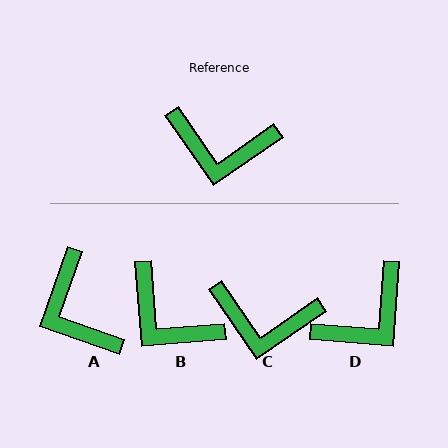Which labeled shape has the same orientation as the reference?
C.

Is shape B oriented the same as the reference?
No, it is off by about 31 degrees.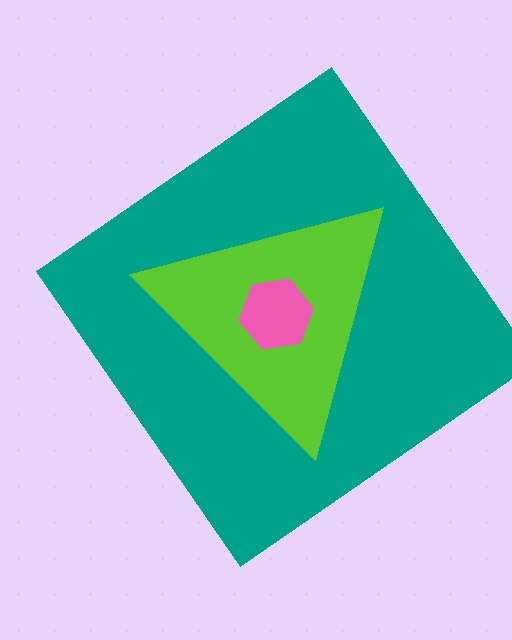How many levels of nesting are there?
3.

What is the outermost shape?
The teal diamond.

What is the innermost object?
The pink hexagon.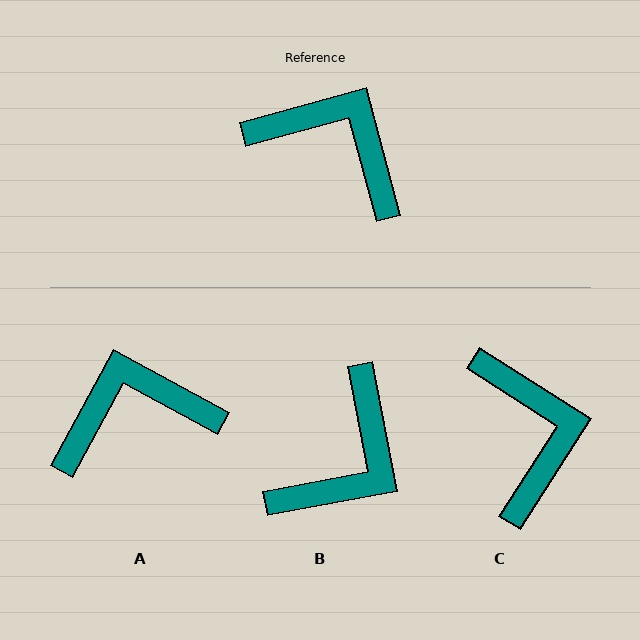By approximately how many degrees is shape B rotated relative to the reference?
Approximately 94 degrees clockwise.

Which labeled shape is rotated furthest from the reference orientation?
B, about 94 degrees away.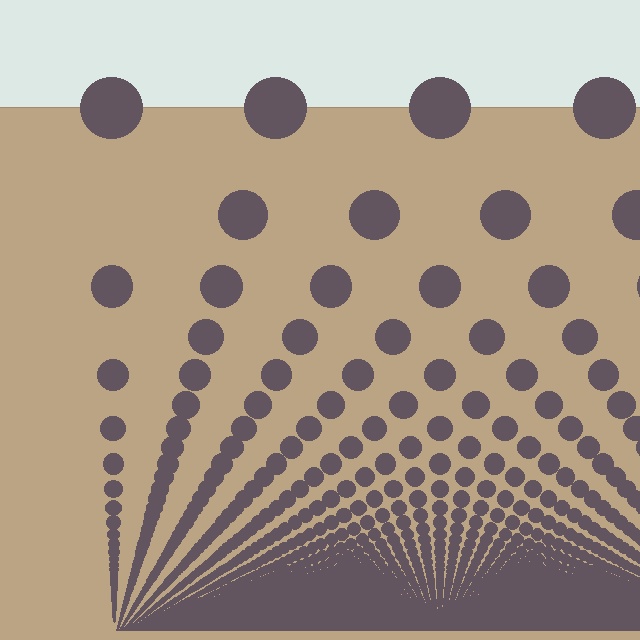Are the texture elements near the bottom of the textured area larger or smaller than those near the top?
Smaller. The gradient is inverted — elements near the bottom are smaller and denser.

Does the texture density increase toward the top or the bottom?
Density increases toward the bottom.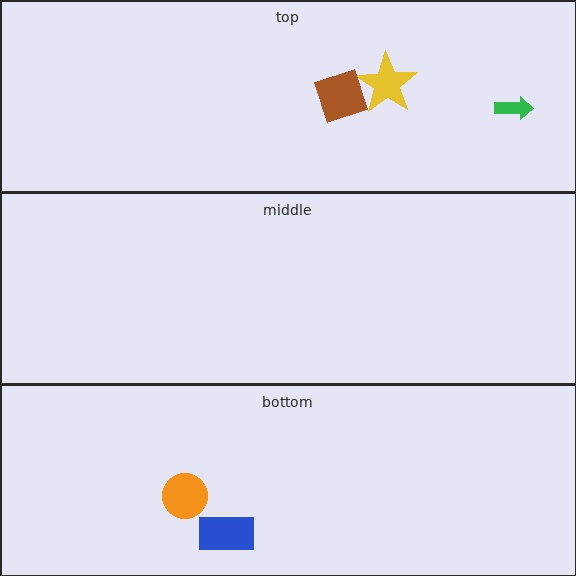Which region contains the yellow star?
The top region.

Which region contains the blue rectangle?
The bottom region.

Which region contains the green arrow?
The top region.